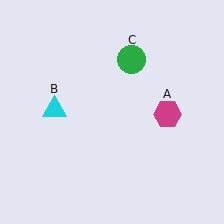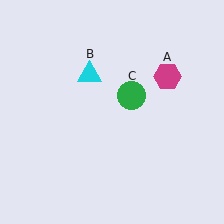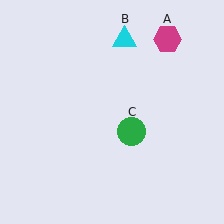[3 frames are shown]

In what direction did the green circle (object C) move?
The green circle (object C) moved down.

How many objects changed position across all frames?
3 objects changed position: magenta hexagon (object A), cyan triangle (object B), green circle (object C).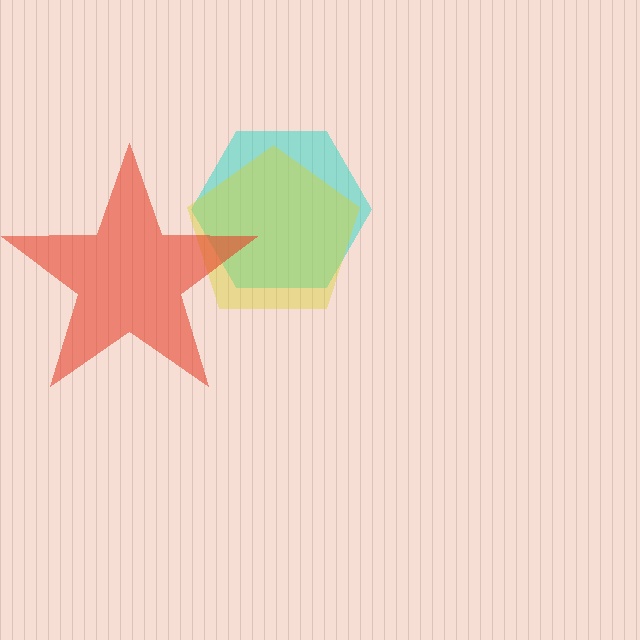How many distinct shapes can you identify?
There are 3 distinct shapes: a cyan hexagon, a yellow pentagon, a red star.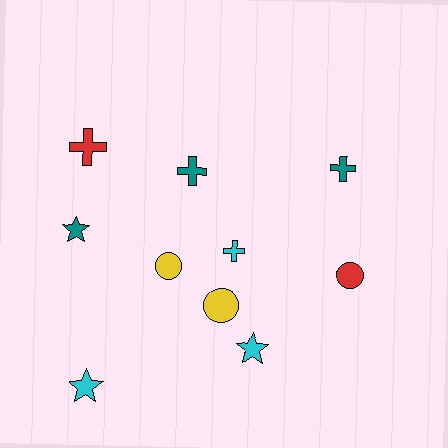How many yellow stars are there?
There are no yellow stars.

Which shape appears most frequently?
Cross, with 4 objects.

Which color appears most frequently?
Teal, with 3 objects.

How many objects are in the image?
There are 10 objects.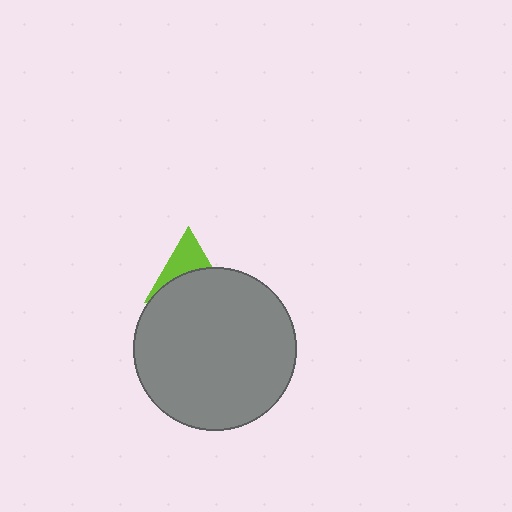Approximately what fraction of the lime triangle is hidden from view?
Roughly 58% of the lime triangle is hidden behind the gray circle.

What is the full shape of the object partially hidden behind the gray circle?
The partially hidden object is a lime triangle.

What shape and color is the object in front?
The object in front is a gray circle.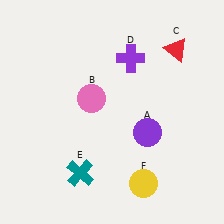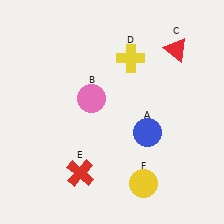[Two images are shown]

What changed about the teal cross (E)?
In Image 1, E is teal. In Image 2, it changed to red.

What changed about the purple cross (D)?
In Image 1, D is purple. In Image 2, it changed to yellow.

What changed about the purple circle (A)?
In Image 1, A is purple. In Image 2, it changed to blue.